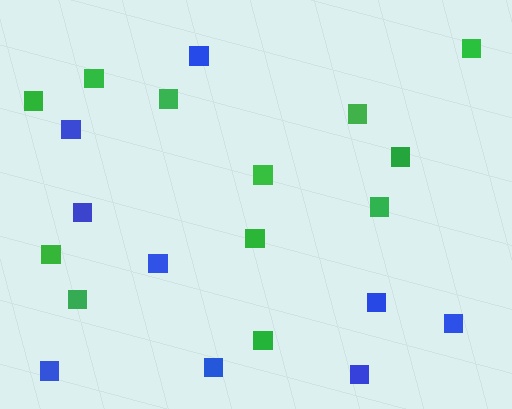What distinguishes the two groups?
There are 2 groups: one group of green squares (12) and one group of blue squares (9).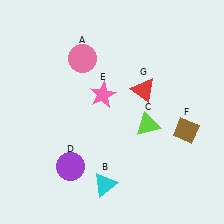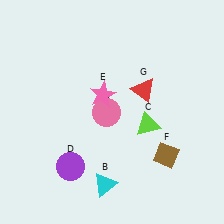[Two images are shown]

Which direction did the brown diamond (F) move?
The brown diamond (F) moved down.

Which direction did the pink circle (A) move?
The pink circle (A) moved down.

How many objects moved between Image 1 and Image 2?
2 objects moved between the two images.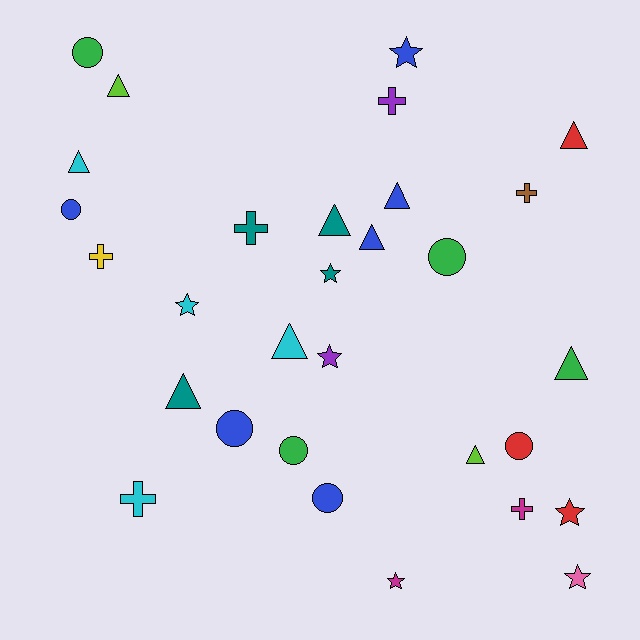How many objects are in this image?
There are 30 objects.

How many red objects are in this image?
There are 3 red objects.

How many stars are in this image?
There are 7 stars.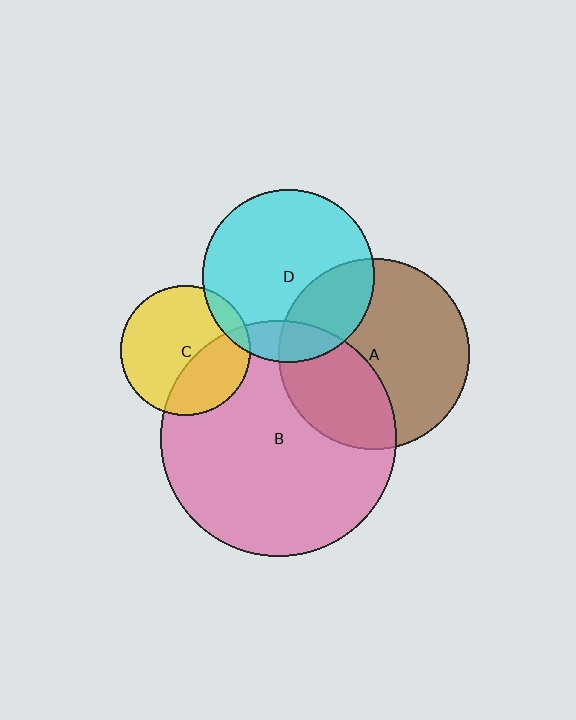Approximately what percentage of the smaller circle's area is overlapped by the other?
Approximately 15%.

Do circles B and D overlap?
Yes.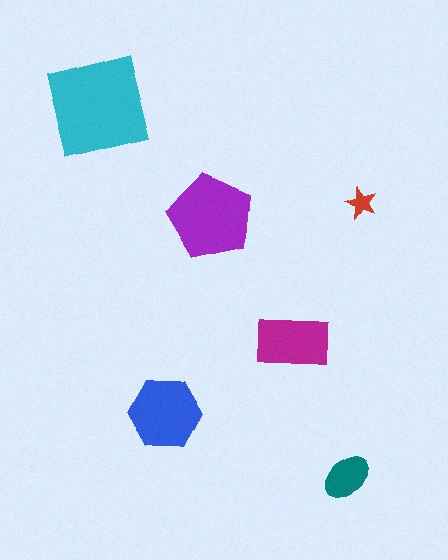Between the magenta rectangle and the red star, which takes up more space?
The magenta rectangle.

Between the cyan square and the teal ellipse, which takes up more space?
The cyan square.